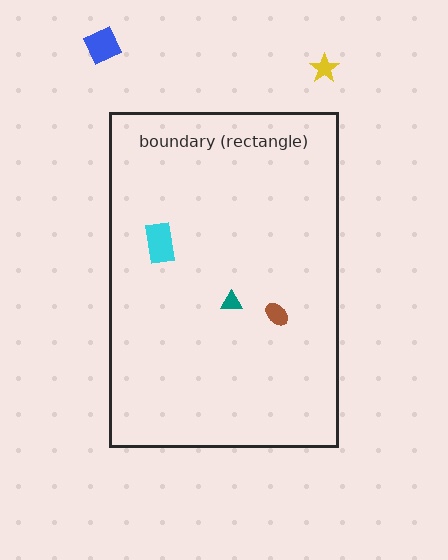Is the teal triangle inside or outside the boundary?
Inside.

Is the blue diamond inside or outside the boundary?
Outside.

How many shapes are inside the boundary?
3 inside, 2 outside.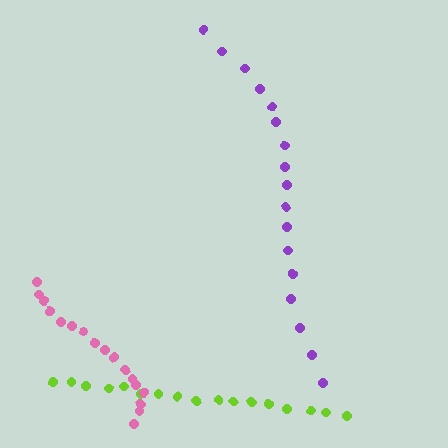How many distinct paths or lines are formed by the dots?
There are 3 distinct paths.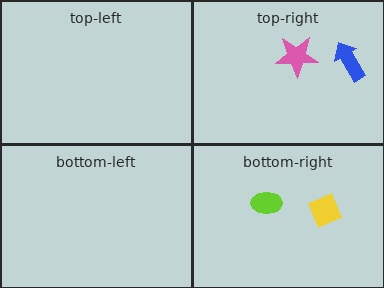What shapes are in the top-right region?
The pink star, the blue arrow.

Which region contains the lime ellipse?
The bottom-right region.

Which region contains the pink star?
The top-right region.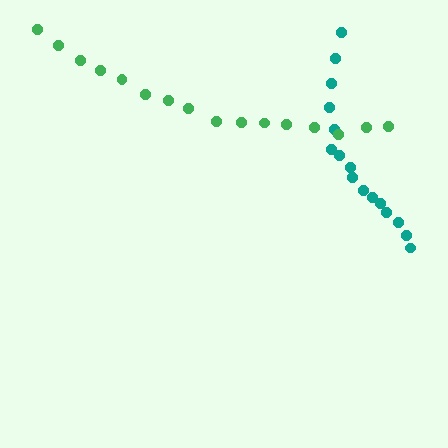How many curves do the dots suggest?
There are 2 distinct paths.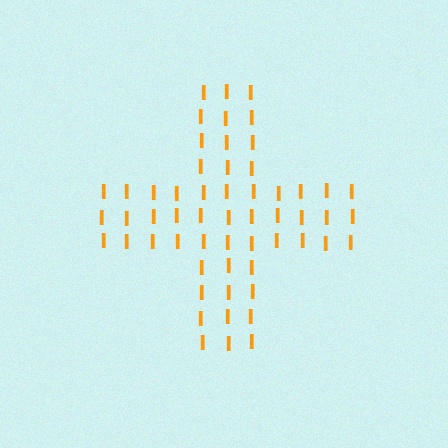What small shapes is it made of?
It is made of small letter I's.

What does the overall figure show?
The overall figure shows a cross.